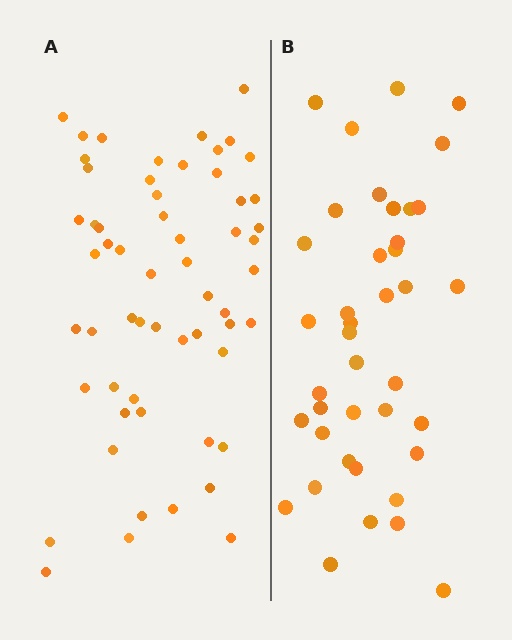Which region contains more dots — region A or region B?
Region A (the left region) has more dots.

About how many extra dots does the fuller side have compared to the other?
Region A has approximately 20 more dots than region B.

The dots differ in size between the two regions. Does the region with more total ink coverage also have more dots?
No. Region B has more total ink coverage because its dots are larger, but region A actually contains more individual dots. Total area can be misleading — the number of items is what matters here.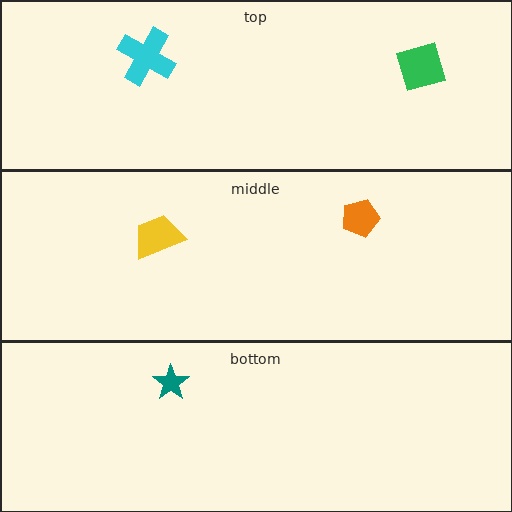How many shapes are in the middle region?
2.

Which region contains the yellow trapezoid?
The middle region.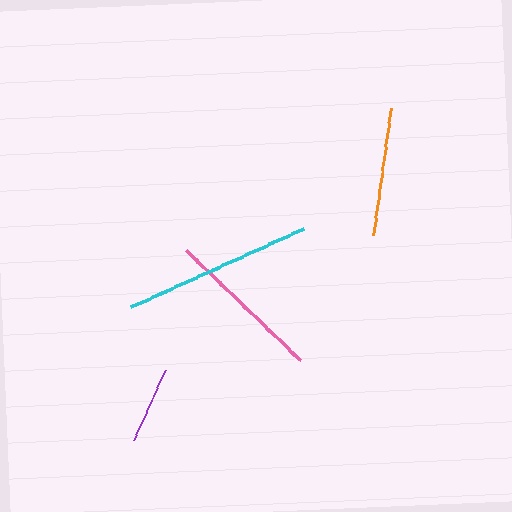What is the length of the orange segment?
The orange segment is approximately 129 pixels long.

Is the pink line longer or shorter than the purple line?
The pink line is longer than the purple line.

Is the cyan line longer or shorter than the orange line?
The cyan line is longer than the orange line.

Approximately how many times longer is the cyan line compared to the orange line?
The cyan line is approximately 1.5 times the length of the orange line.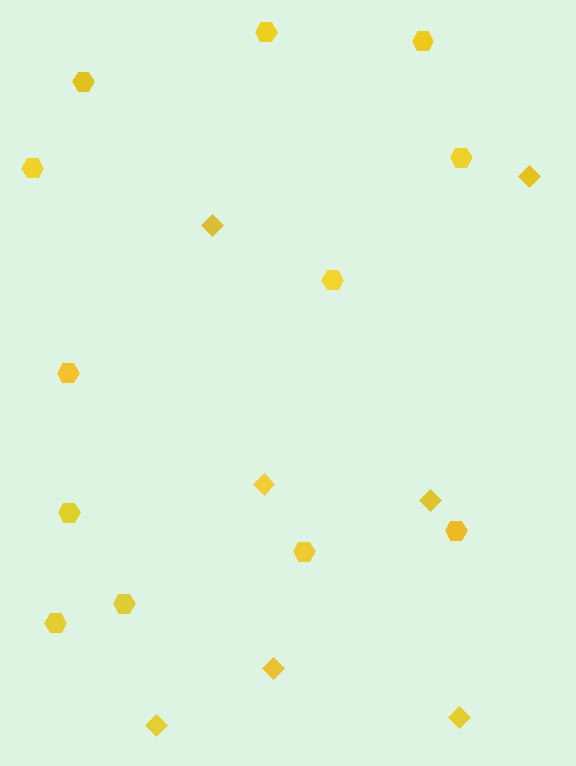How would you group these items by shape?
There are 2 groups: one group of hexagons (12) and one group of diamonds (7).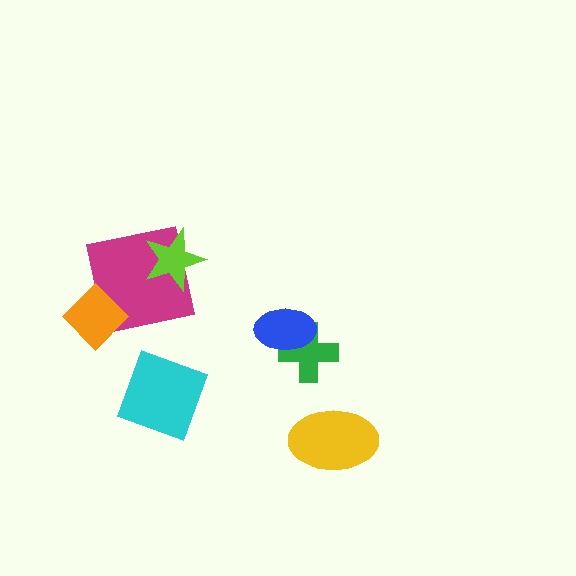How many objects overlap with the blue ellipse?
1 object overlaps with the blue ellipse.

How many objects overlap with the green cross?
1 object overlaps with the green cross.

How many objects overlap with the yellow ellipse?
0 objects overlap with the yellow ellipse.